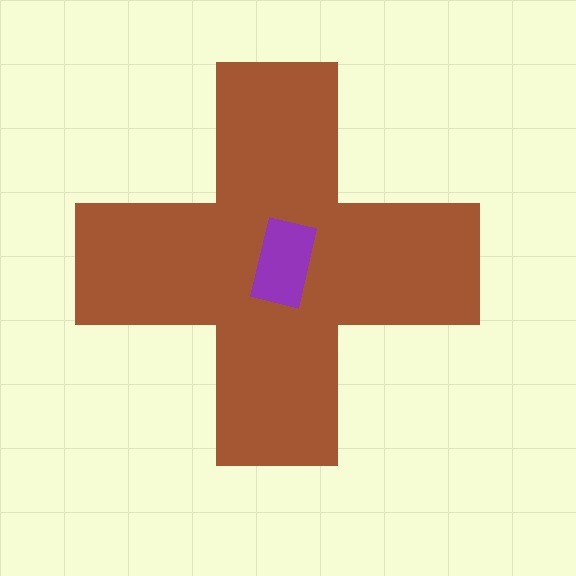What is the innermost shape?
The purple rectangle.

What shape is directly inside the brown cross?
The purple rectangle.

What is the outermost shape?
The brown cross.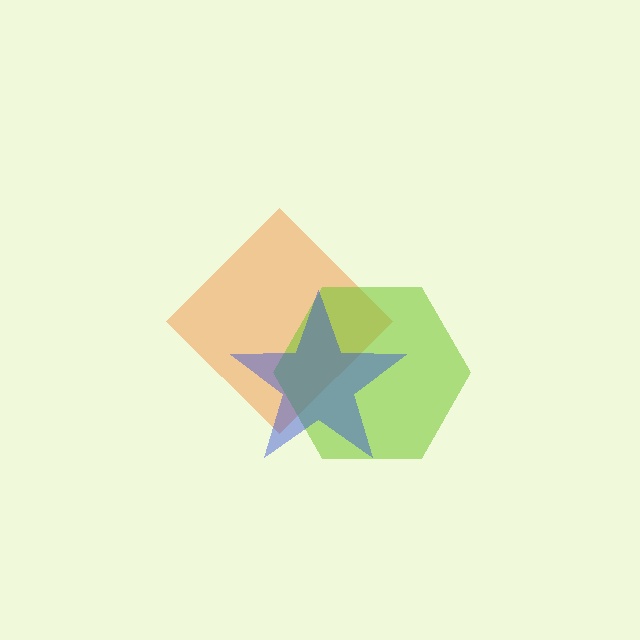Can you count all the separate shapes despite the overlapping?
Yes, there are 3 separate shapes.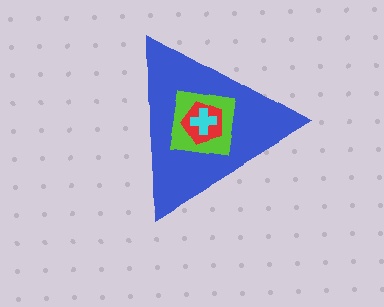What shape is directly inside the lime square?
The red pentagon.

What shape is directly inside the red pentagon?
The cyan cross.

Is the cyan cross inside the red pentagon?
Yes.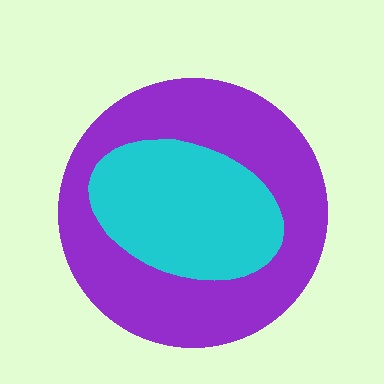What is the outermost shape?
The purple circle.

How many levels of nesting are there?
2.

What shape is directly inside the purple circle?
The cyan ellipse.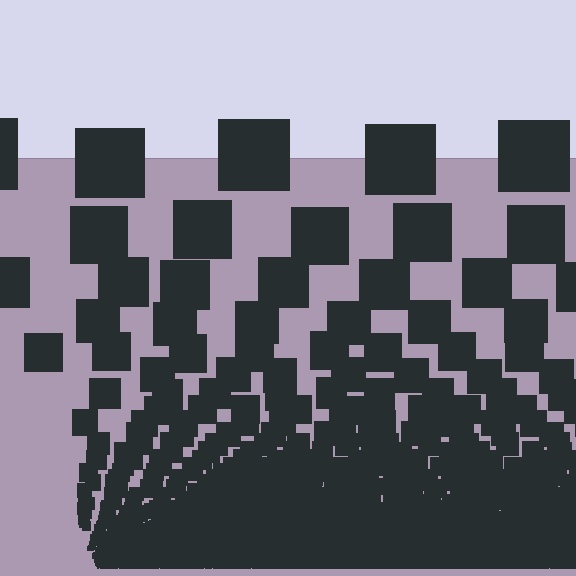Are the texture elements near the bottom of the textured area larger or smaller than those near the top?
Smaller. The gradient is inverted — elements near the bottom are smaller and denser.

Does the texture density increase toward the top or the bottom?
Density increases toward the bottom.